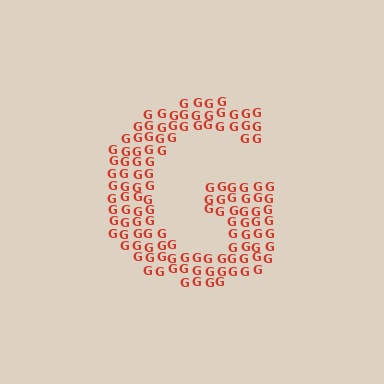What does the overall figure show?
The overall figure shows the letter G.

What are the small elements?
The small elements are letter G's.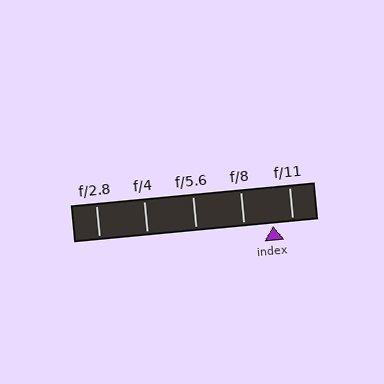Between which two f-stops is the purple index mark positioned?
The index mark is between f/8 and f/11.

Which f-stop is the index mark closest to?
The index mark is closest to f/11.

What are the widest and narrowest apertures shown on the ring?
The widest aperture shown is f/2.8 and the narrowest is f/11.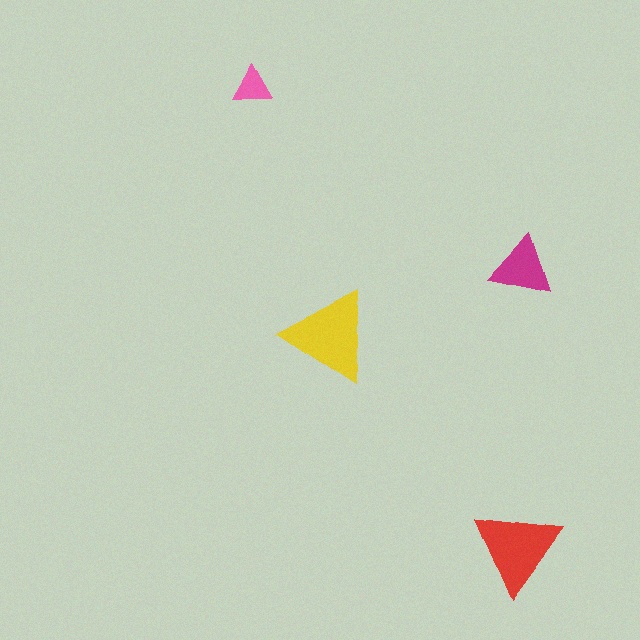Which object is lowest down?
The red triangle is bottommost.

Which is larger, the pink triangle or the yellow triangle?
The yellow one.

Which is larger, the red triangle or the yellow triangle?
The yellow one.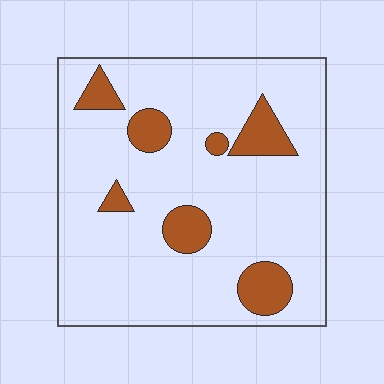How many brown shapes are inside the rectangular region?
7.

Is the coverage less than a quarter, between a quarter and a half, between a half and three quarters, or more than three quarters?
Less than a quarter.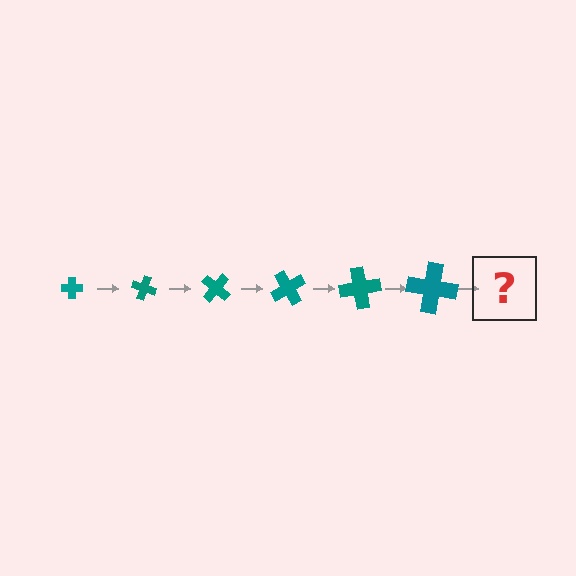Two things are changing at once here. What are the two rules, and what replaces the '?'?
The two rules are that the cross grows larger each step and it rotates 20 degrees each step. The '?' should be a cross, larger than the previous one and rotated 120 degrees from the start.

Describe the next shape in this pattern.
It should be a cross, larger than the previous one and rotated 120 degrees from the start.